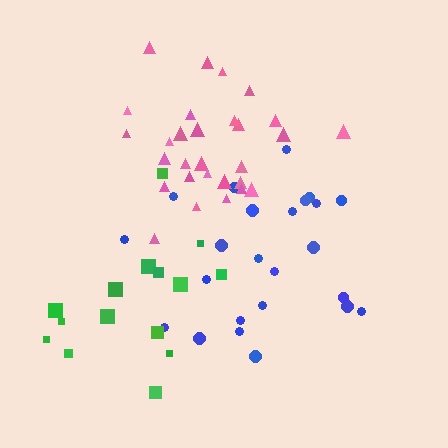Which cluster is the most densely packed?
Pink.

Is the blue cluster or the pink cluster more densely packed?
Pink.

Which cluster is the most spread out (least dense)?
Blue.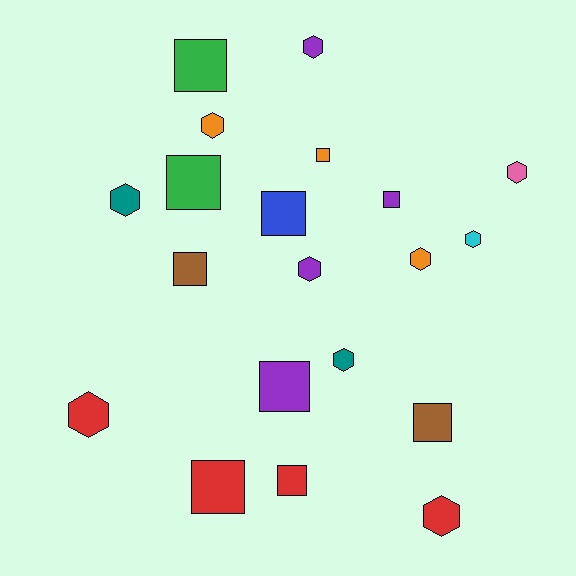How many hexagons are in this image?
There are 10 hexagons.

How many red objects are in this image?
There are 4 red objects.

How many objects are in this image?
There are 20 objects.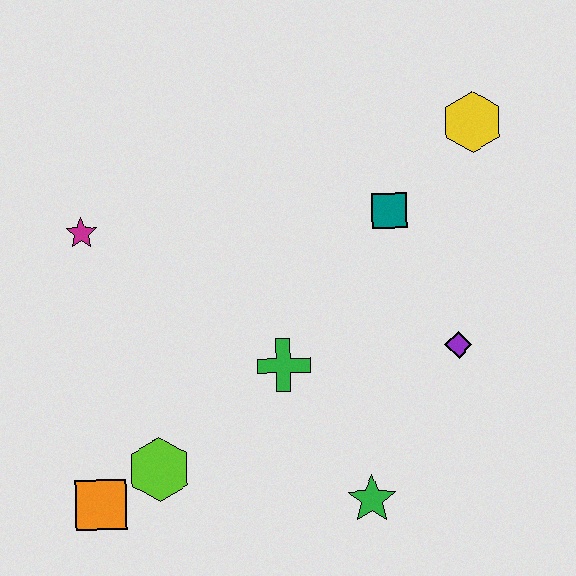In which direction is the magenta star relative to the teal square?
The magenta star is to the left of the teal square.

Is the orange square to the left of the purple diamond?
Yes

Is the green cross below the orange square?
No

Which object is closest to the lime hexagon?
The orange square is closest to the lime hexagon.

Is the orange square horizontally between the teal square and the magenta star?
Yes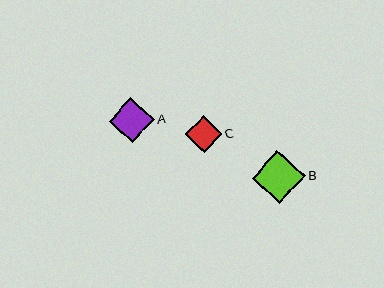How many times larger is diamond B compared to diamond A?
Diamond B is approximately 1.2 times the size of diamond A.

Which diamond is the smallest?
Diamond C is the smallest with a size of approximately 36 pixels.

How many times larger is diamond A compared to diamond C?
Diamond A is approximately 1.2 times the size of diamond C.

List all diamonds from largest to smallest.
From largest to smallest: B, A, C.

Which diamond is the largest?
Diamond B is the largest with a size of approximately 53 pixels.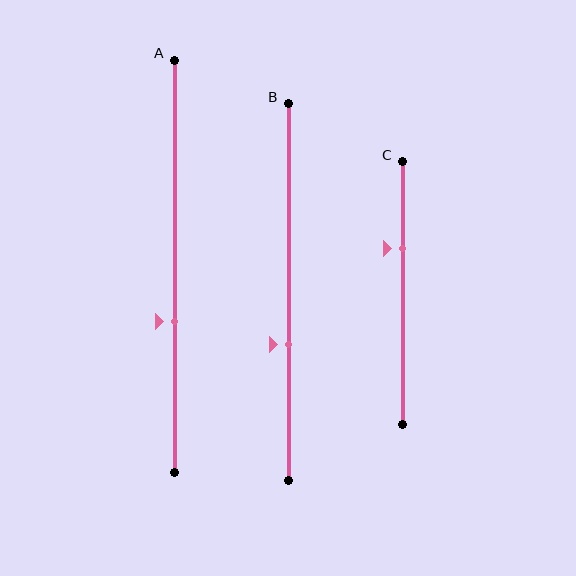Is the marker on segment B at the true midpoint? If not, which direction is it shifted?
No, the marker on segment B is shifted downward by about 14% of the segment length.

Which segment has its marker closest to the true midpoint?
Segment A has its marker closest to the true midpoint.